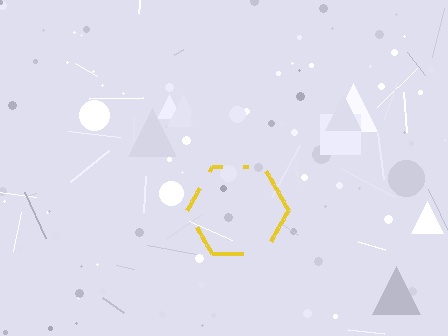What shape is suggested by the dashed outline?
The dashed outline suggests a hexagon.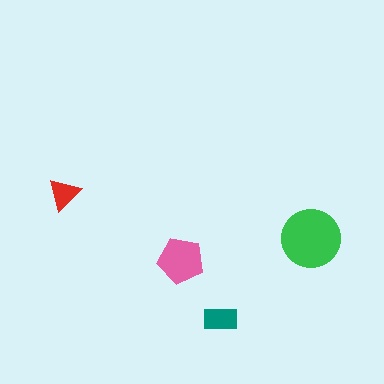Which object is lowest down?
The teal rectangle is bottommost.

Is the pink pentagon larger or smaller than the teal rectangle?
Larger.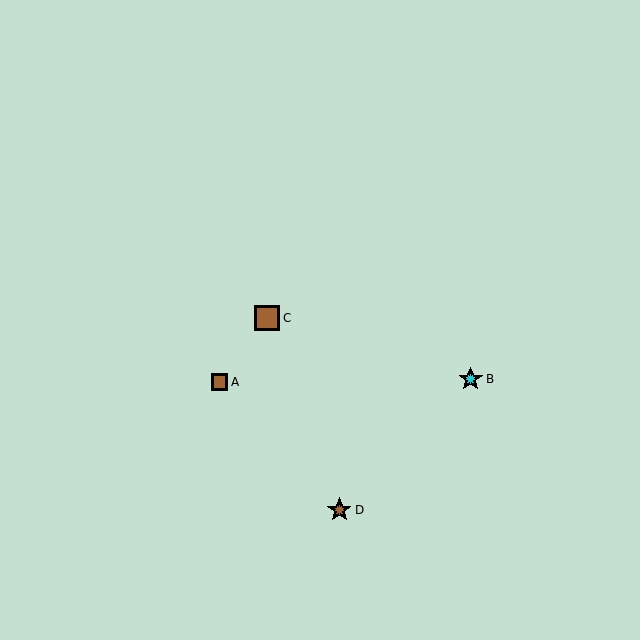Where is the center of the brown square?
The center of the brown square is at (267, 318).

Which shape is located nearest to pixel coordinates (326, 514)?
The brown star (labeled D) at (339, 510) is nearest to that location.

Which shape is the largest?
The brown square (labeled C) is the largest.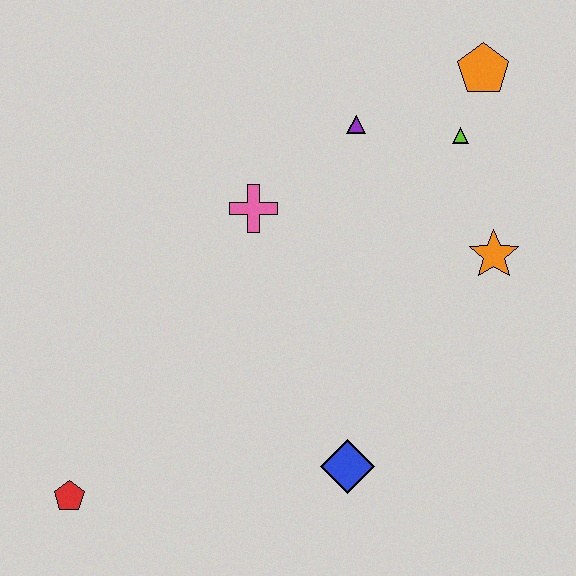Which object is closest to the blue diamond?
The orange star is closest to the blue diamond.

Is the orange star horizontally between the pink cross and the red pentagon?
No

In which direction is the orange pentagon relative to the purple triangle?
The orange pentagon is to the right of the purple triangle.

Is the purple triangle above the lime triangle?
Yes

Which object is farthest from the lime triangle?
The red pentagon is farthest from the lime triangle.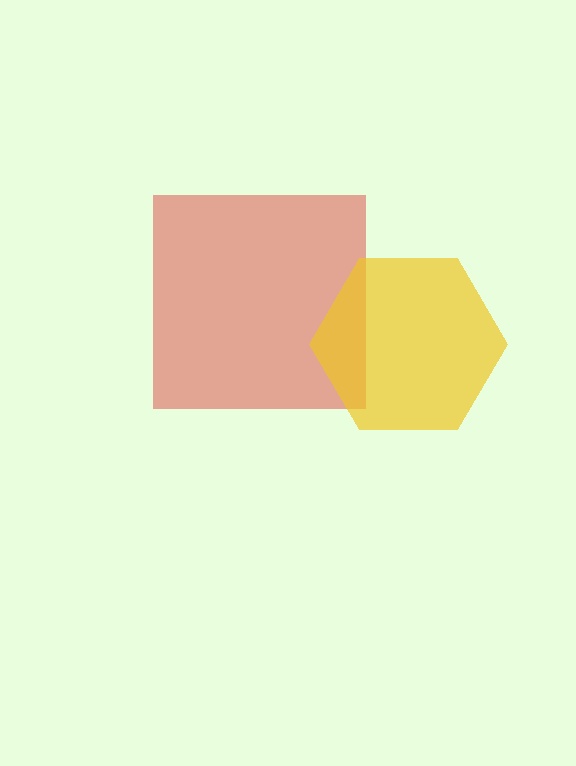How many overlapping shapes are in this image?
There are 2 overlapping shapes in the image.